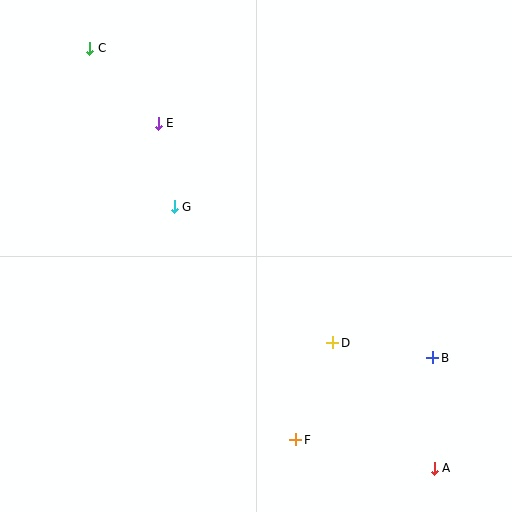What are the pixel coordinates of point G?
Point G is at (174, 207).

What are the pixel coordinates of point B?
Point B is at (433, 358).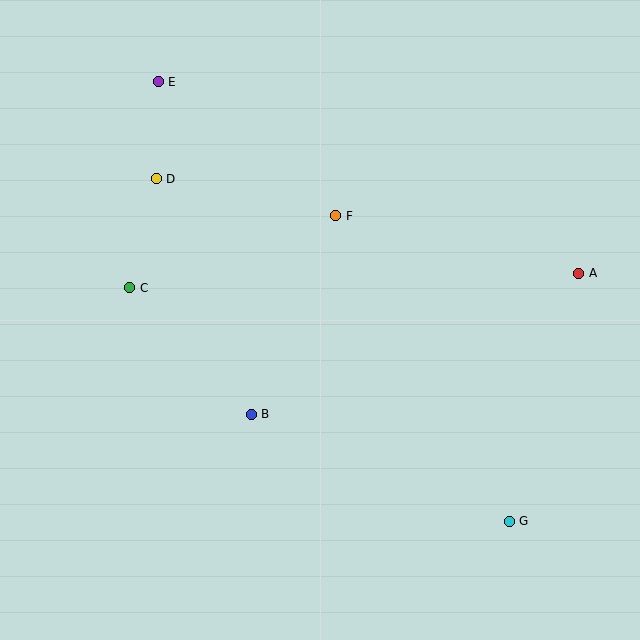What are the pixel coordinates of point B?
Point B is at (251, 414).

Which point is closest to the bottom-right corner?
Point G is closest to the bottom-right corner.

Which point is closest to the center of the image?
Point F at (336, 216) is closest to the center.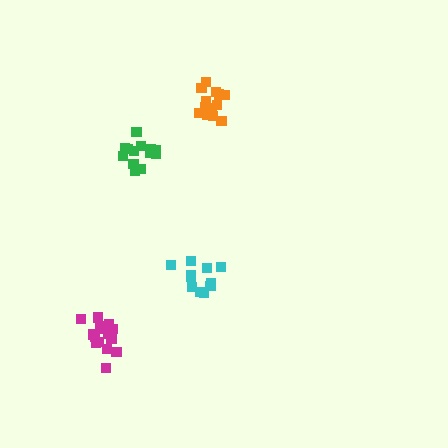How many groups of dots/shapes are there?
There are 4 groups.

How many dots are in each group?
Group 1: 11 dots, Group 2: 13 dots, Group 3: 13 dots, Group 4: 16 dots (53 total).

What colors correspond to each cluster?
The clusters are colored: cyan, green, orange, magenta.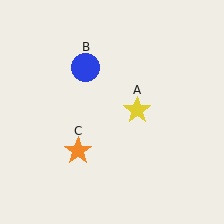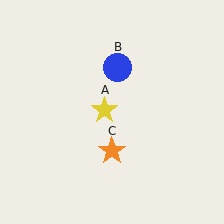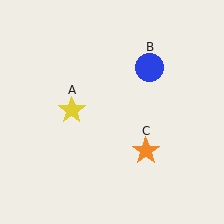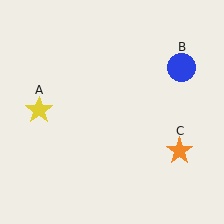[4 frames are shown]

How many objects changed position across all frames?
3 objects changed position: yellow star (object A), blue circle (object B), orange star (object C).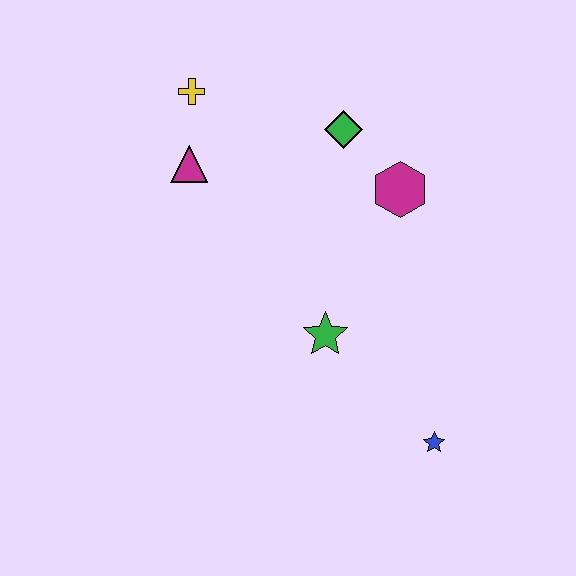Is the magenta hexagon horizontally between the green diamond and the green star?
No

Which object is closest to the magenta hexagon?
The green diamond is closest to the magenta hexagon.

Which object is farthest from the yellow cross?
The blue star is farthest from the yellow cross.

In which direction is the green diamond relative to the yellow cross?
The green diamond is to the right of the yellow cross.